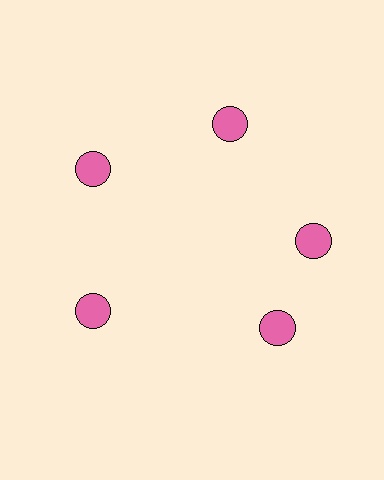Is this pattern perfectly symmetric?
No. The 5 pink circles are arranged in a ring, but one element near the 5 o'clock position is rotated out of alignment along the ring, breaking the 5-fold rotational symmetry.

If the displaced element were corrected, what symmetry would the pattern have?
It would have 5-fold rotational symmetry — the pattern would map onto itself every 72 degrees.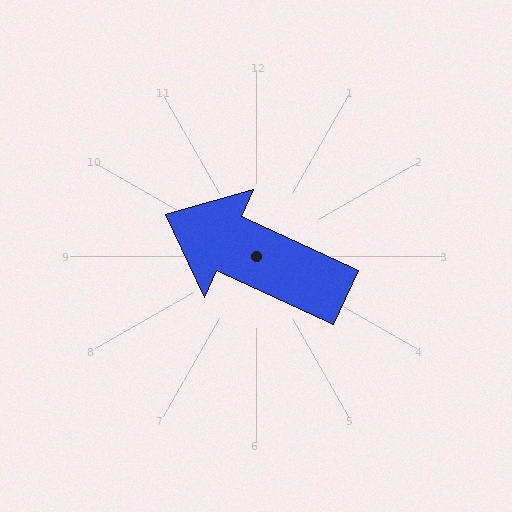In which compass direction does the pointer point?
Northwest.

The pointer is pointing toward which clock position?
Roughly 10 o'clock.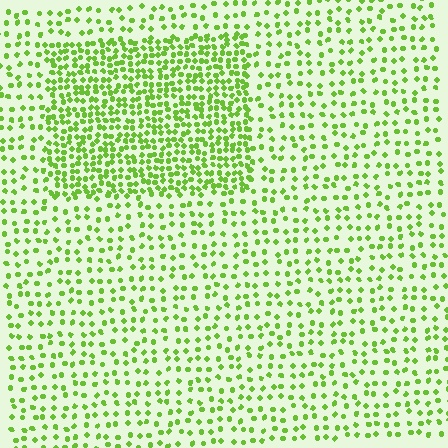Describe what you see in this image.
The image contains small lime elements arranged at two different densities. A rectangle-shaped region is visible where the elements are more densely packed than the surrounding area.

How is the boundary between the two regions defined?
The boundary is defined by a change in element density (approximately 2.2x ratio). All elements are the same color, size, and shape.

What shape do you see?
I see a rectangle.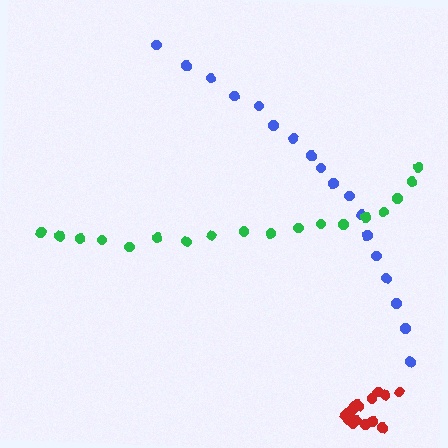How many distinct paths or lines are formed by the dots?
There are 3 distinct paths.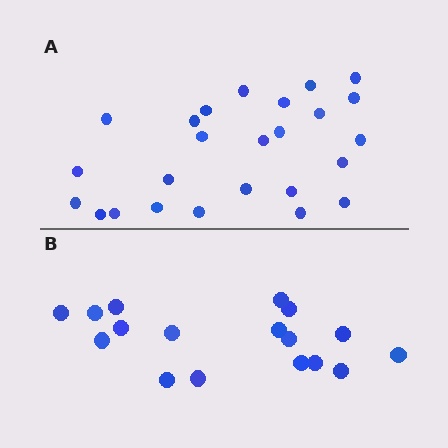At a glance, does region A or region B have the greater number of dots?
Region A (the top region) has more dots.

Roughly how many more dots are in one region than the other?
Region A has roughly 8 or so more dots than region B.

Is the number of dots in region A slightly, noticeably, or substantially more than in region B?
Region A has substantially more. The ratio is roughly 1.5 to 1.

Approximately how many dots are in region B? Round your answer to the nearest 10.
About 20 dots. (The exact count is 17, which rounds to 20.)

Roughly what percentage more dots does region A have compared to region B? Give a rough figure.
About 45% more.